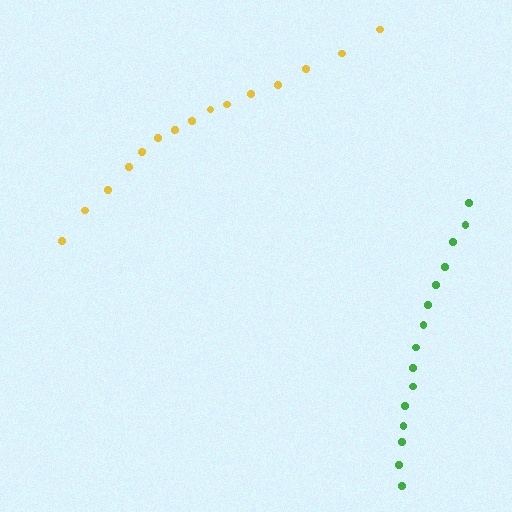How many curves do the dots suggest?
There are 2 distinct paths.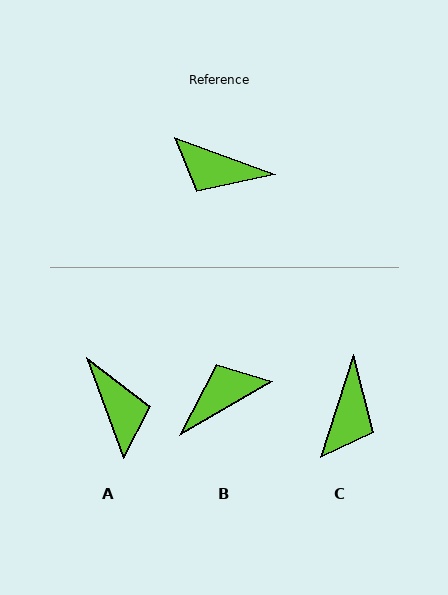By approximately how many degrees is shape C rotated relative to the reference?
Approximately 92 degrees counter-clockwise.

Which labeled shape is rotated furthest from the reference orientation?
A, about 130 degrees away.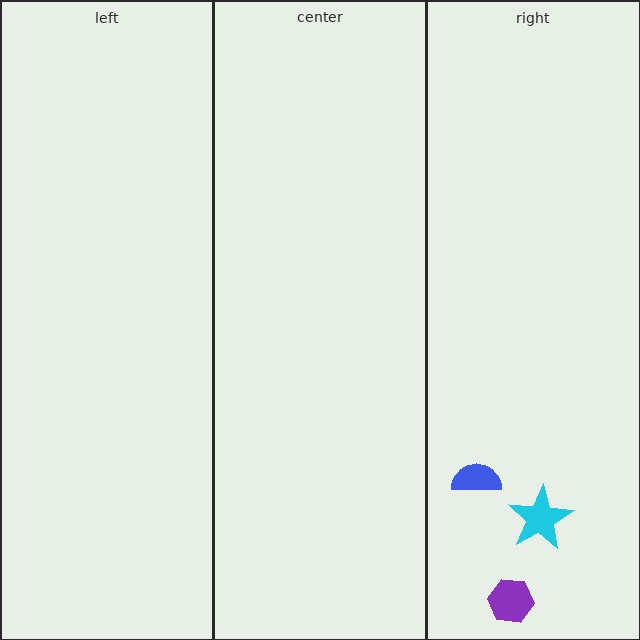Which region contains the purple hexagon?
The right region.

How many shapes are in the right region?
3.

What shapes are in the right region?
The blue semicircle, the cyan star, the purple hexagon.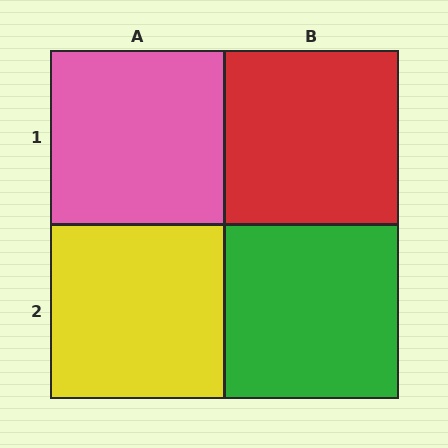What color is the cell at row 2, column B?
Green.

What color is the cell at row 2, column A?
Yellow.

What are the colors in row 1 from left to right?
Pink, red.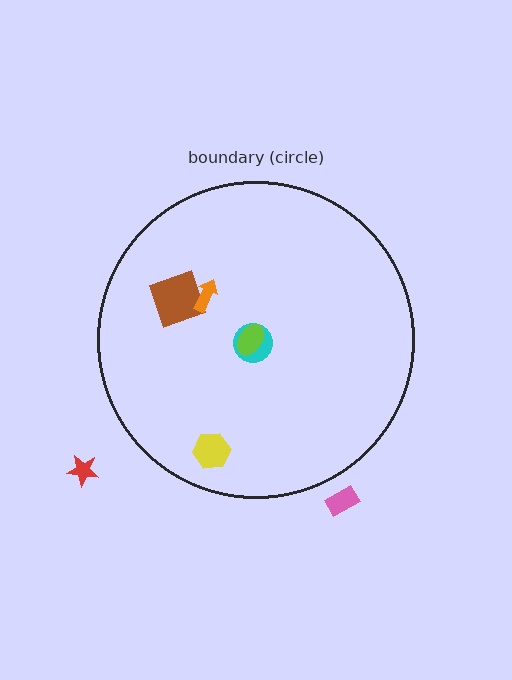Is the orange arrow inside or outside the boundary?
Inside.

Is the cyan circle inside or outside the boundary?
Inside.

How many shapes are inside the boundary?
5 inside, 2 outside.